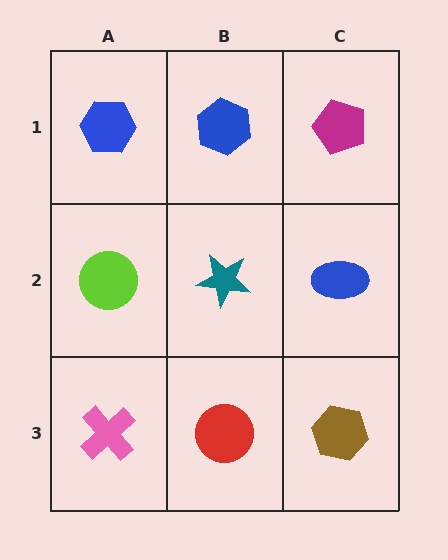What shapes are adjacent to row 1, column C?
A blue ellipse (row 2, column C), a blue hexagon (row 1, column B).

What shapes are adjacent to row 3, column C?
A blue ellipse (row 2, column C), a red circle (row 3, column B).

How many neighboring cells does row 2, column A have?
3.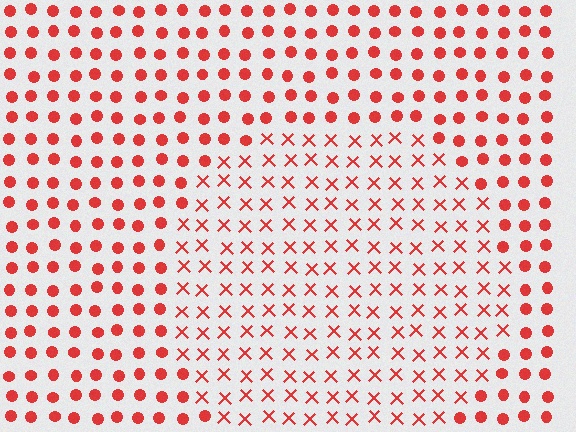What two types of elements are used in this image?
The image uses X marks inside the circle region and circles outside it.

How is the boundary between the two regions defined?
The boundary is defined by a change in element shape: X marks inside vs. circles outside. All elements share the same color and spacing.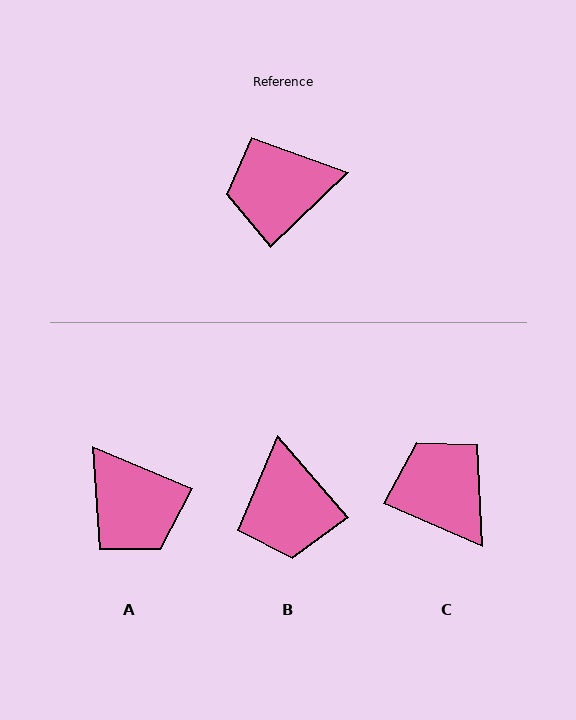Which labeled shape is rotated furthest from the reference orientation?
A, about 114 degrees away.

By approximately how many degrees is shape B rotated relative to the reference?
Approximately 87 degrees counter-clockwise.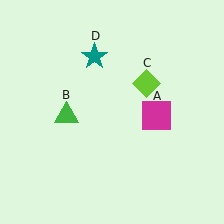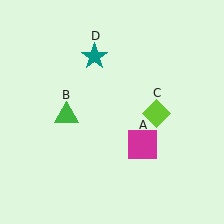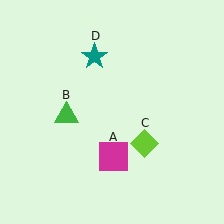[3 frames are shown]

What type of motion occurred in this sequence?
The magenta square (object A), lime diamond (object C) rotated clockwise around the center of the scene.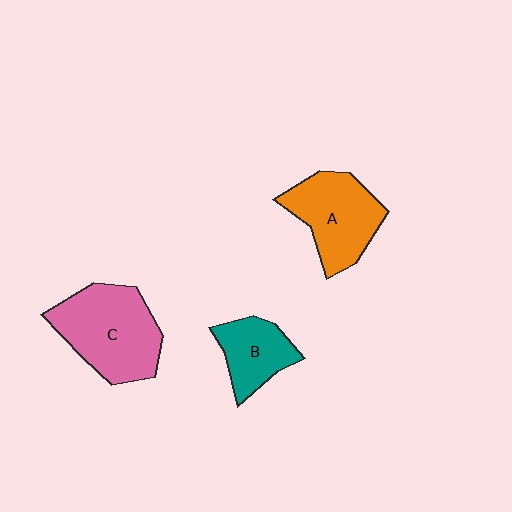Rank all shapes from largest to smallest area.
From largest to smallest: C (pink), A (orange), B (teal).